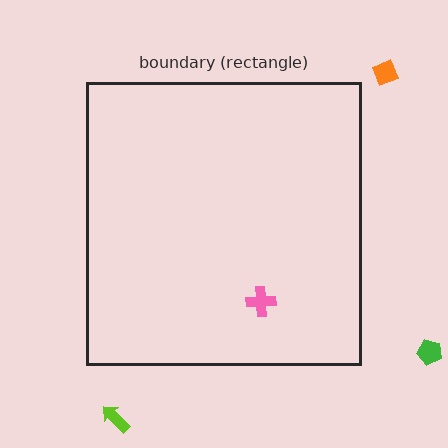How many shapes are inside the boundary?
1 inside, 3 outside.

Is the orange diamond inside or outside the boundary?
Outside.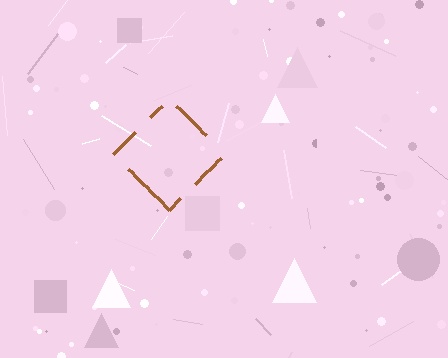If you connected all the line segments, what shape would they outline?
They would outline a diamond.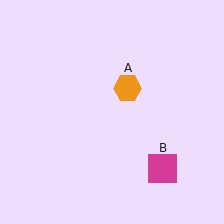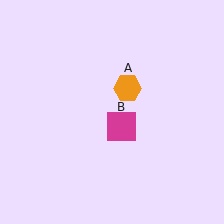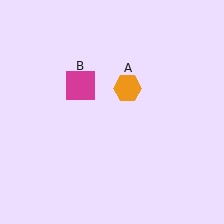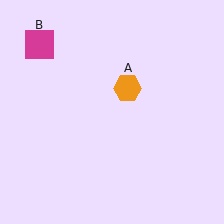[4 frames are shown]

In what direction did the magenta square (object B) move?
The magenta square (object B) moved up and to the left.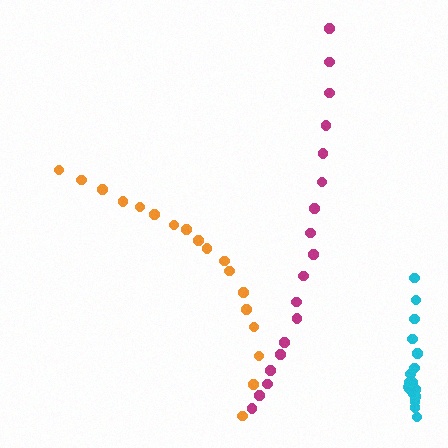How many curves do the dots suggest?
There are 3 distinct paths.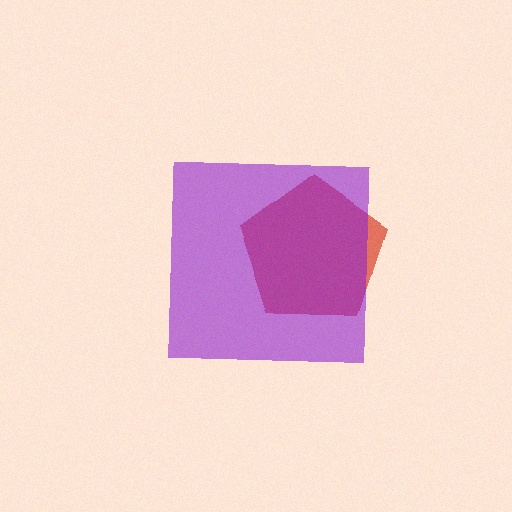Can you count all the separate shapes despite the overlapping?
Yes, there are 2 separate shapes.